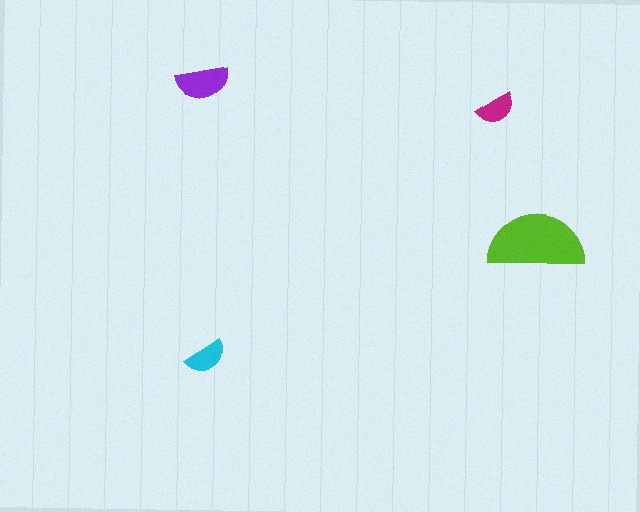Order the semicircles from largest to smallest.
the lime one, the purple one, the cyan one, the magenta one.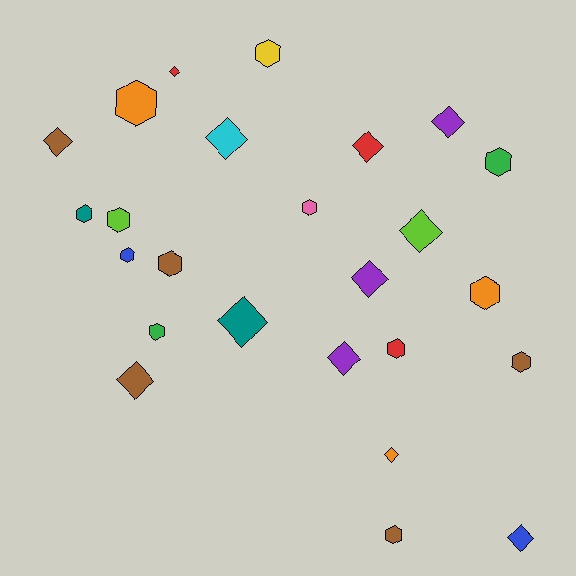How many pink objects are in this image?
There is 1 pink object.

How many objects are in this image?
There are 25 objects.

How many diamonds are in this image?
There are 12 diamonds.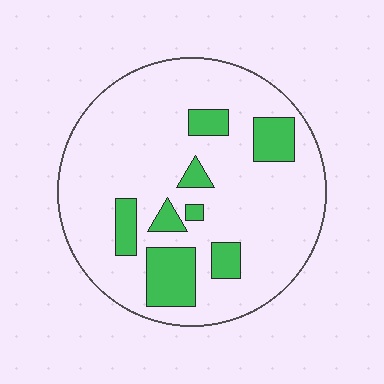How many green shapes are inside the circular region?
8.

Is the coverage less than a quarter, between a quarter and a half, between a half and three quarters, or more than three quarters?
Less than a quarter.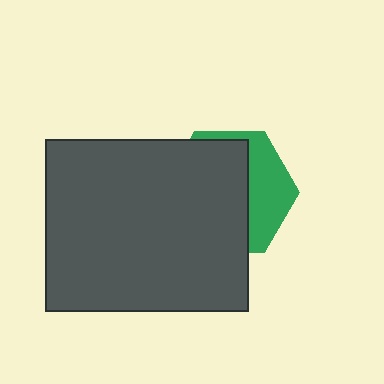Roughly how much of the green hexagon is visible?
A small part of it is visible (roughly 35%).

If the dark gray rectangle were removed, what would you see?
You would see the complete green hexagon.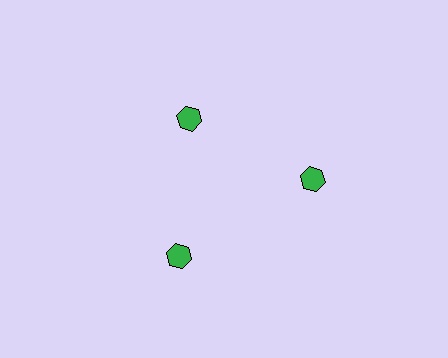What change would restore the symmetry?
The symmetry would be restored by moving it outward, back onto the ring so that all 3 hexagons sit at equal angles and equal distance from the center.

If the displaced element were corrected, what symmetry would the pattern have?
It would have 3-fold rotational symmetry — the pattern would map onto itself every 120 degrees.